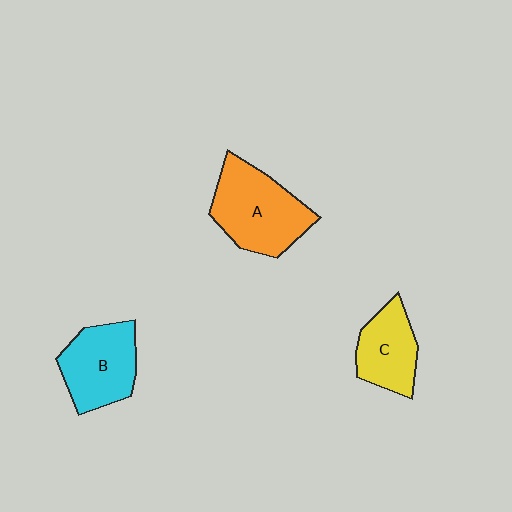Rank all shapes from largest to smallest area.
From largest to smallest: A (orange), B (cyan), C (yellow).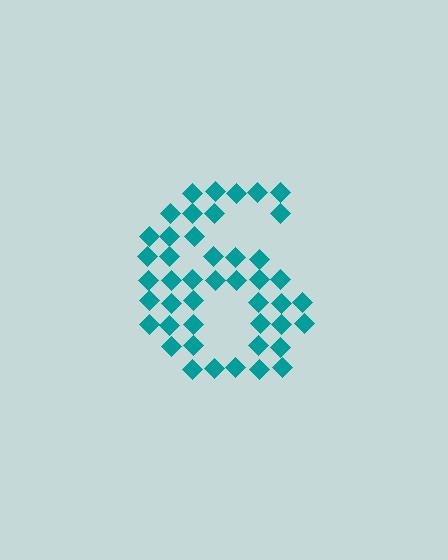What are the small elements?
The small elements are diamonds.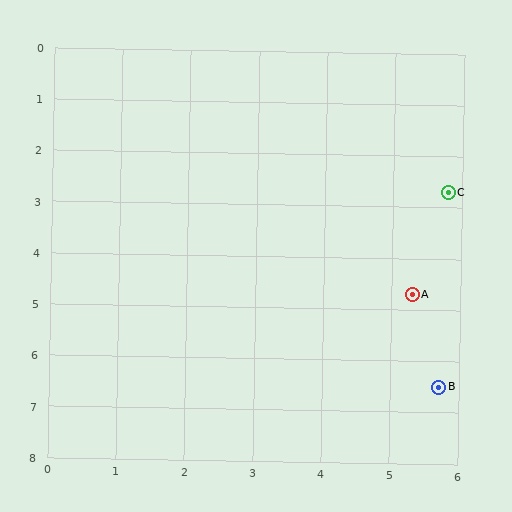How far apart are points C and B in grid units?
Points C and B are about 3.8 grid units apart.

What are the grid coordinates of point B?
Point B is at approximately (5.7, 6.5).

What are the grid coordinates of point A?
Point A is at approximately (5.3, 4.7).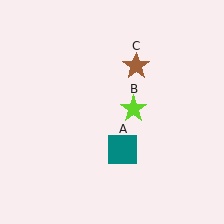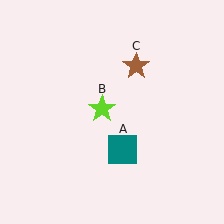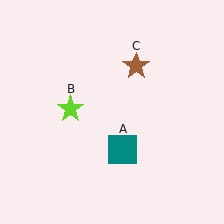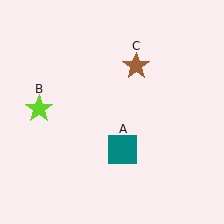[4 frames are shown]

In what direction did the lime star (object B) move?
The lime star (object B) moved left.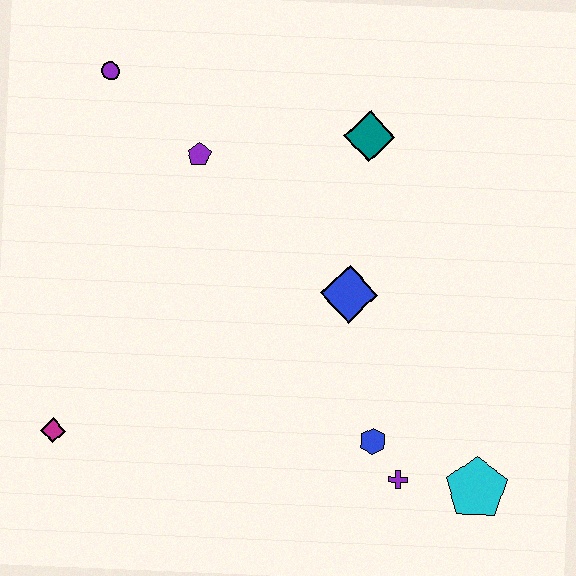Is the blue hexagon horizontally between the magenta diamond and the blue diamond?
No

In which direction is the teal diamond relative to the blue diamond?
The teal diamond is above the blue diamond.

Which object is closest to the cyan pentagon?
The purple cross is closest to the cyan pentagon.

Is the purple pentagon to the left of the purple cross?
Yes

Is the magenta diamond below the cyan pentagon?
No